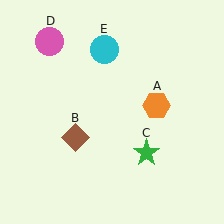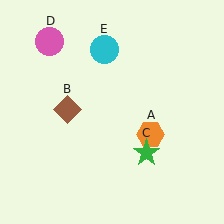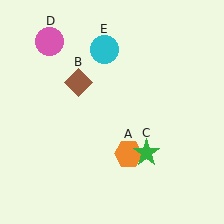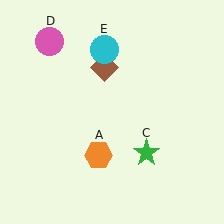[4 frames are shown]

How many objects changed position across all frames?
2 objects changed position: orange hexagon (object A), brown diamond (object B).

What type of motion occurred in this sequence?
The orange hexagon (object A), brown diamond (object B) rotated clockwise around the center of the scene.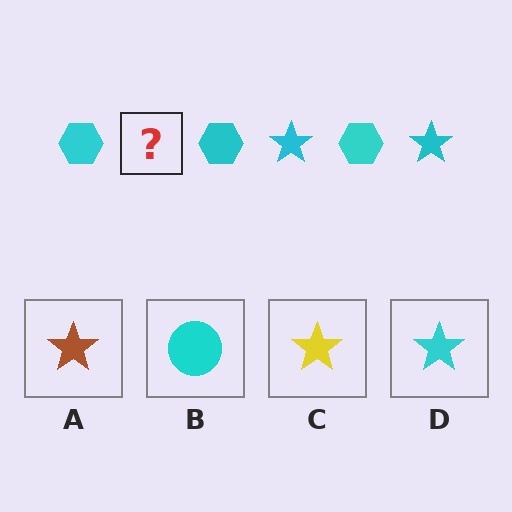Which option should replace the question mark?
Option D.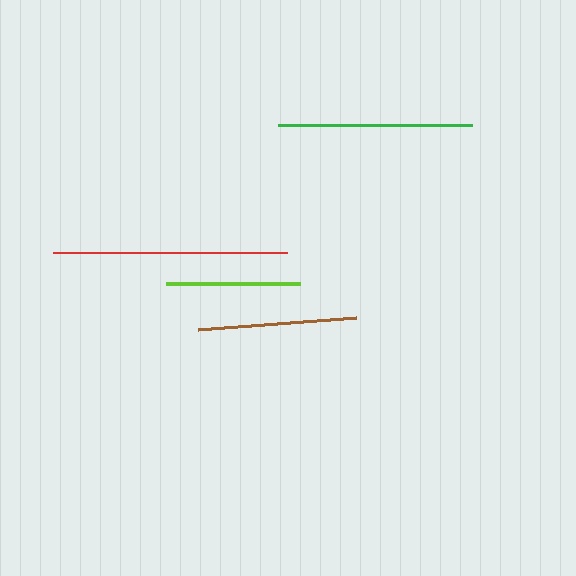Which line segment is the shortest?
The lime line is the shortest at approximately 134 pixels.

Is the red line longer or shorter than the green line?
The red line is longer than the green line.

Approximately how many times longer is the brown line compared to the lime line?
The brown line is approximately 1.2 times the length of the lime line.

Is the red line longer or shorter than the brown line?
The red line is longer than the brown line.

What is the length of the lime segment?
The lime segment is approximately 134 pixels long.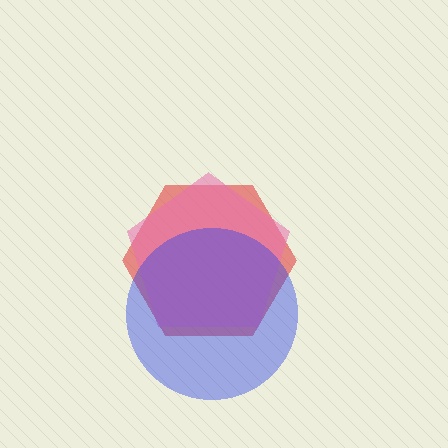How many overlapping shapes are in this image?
There are 3 overlapping shapes in the image.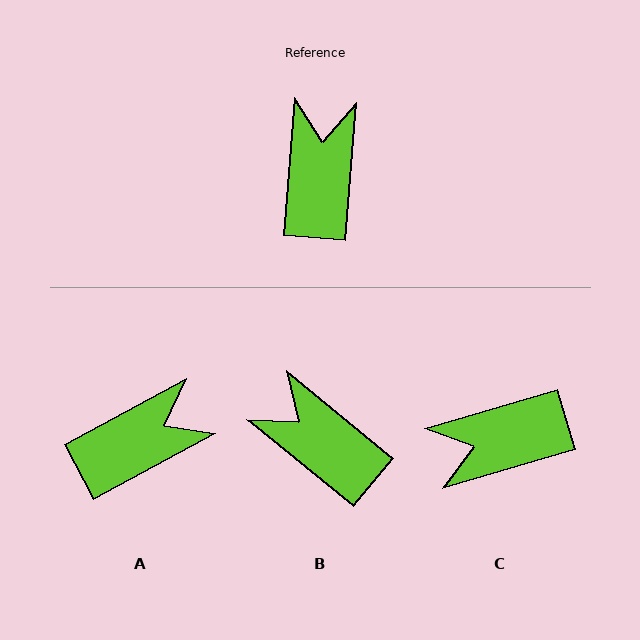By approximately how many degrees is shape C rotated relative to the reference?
Approximately 110 degrees counter-clockwise.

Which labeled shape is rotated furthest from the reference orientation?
C, about 110 degrees away.